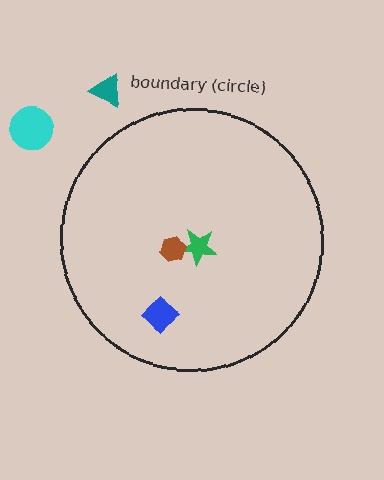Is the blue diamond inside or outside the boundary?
Inside.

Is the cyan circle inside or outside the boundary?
Outside.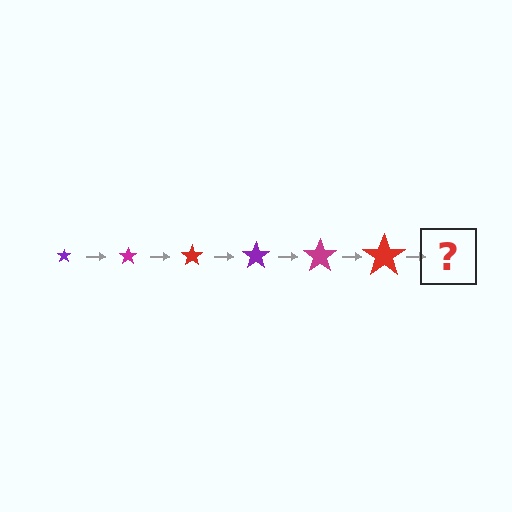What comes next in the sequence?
The next element should be a purple star, larger than the previous one.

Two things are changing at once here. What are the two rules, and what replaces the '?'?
The two rules are that the star grows larger each step and the color cycles through purple, magenta, and red. The '?' should be a purple star, larger than the previous one.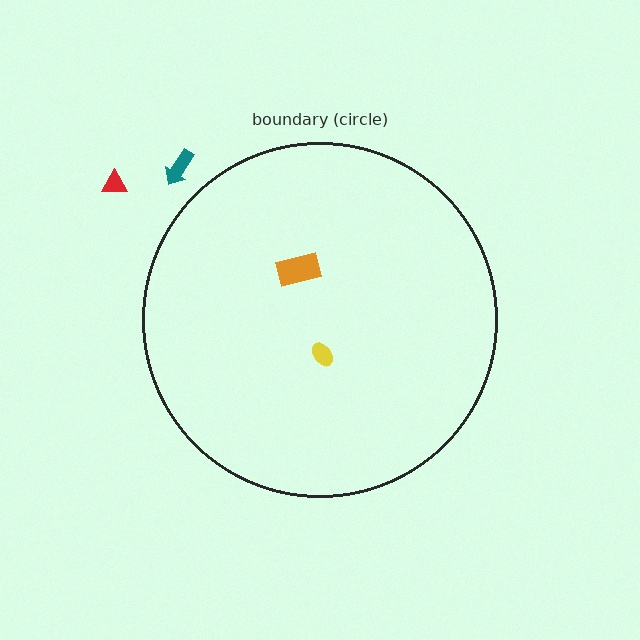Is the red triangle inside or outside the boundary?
Outside.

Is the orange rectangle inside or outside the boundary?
Inside.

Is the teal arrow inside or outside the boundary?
Outside.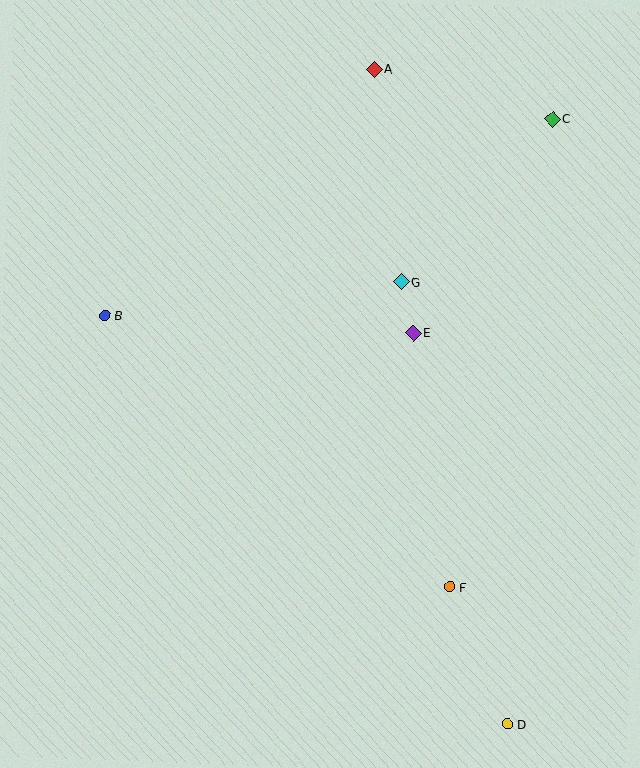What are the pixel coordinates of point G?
Point G is at (401, 282).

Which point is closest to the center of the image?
Point E at (413, 333) is closest to the center.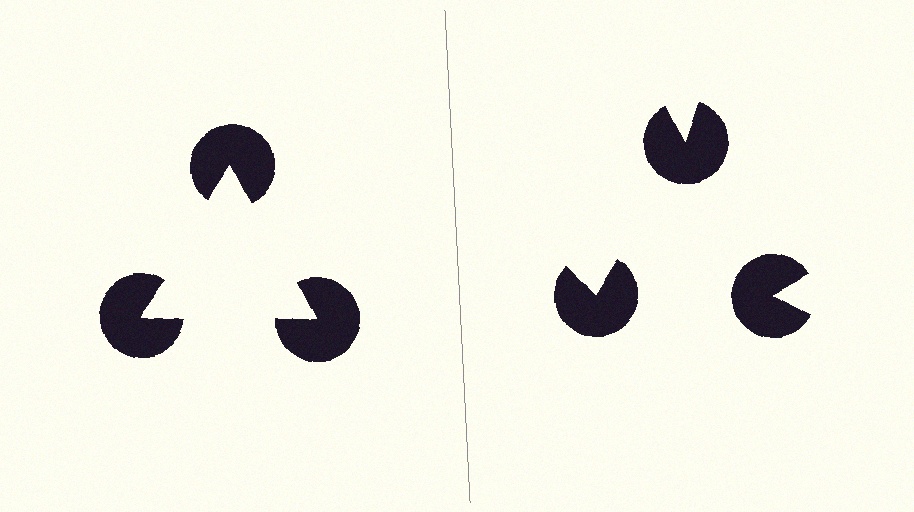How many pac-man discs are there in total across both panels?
6 — 3 on each side.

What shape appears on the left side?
An illusory triangle.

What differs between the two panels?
The pac-man discs are positioned identically on both sides; only the wedge orientations differ. On the left they align to a triangle; on the right they are misaligned.